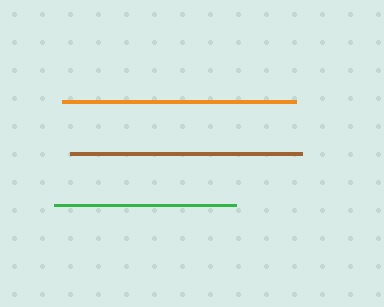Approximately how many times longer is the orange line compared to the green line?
The orange line is approximately 1.3 times the length of the green line.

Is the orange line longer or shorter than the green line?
The orange line is longer than the green line.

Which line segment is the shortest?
The green line is the shortest at approximately 182 pixels.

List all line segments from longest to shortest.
From longest to shortest: orange, brown, green.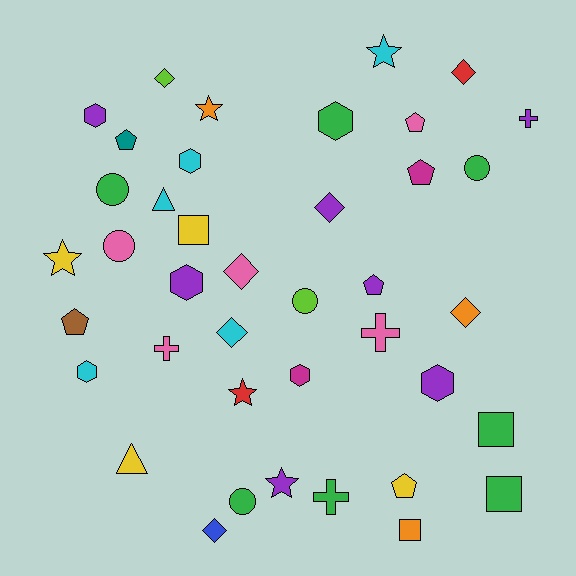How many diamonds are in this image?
There are 7 diamonds.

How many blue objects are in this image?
There is 1 blue object.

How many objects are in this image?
There are 40 objects.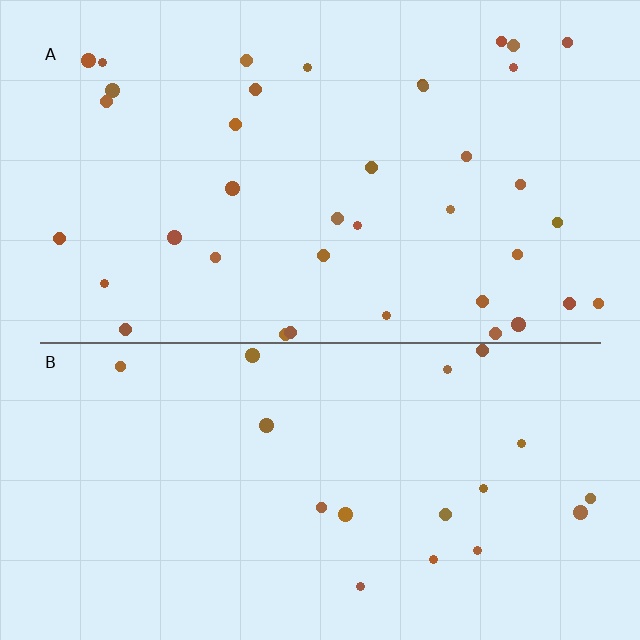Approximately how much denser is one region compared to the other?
Approximately 2.1× — region A over region B.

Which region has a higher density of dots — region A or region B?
A (the top).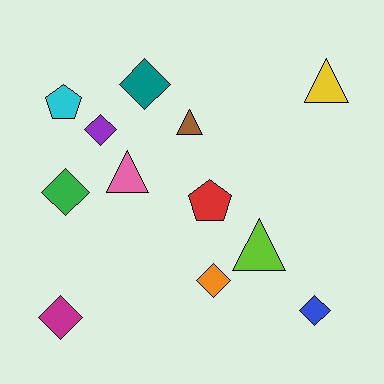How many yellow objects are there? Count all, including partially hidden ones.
There is 1 yellow object.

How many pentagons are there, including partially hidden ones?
There are 2 pentagons.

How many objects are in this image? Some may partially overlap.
There are 12 objects.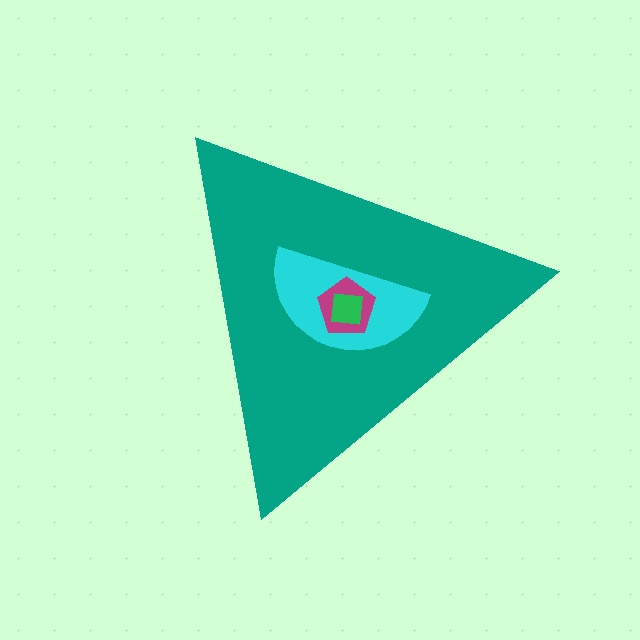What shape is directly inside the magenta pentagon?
The green square.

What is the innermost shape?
The green square.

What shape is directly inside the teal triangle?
The cyan semicircle.